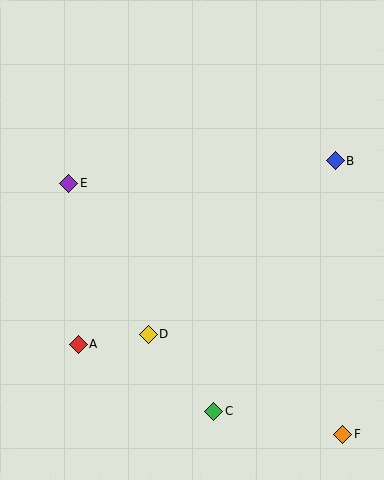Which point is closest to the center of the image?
Point D at (148, 334) is closest to the center.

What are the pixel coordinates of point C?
Point C is at (214, 411).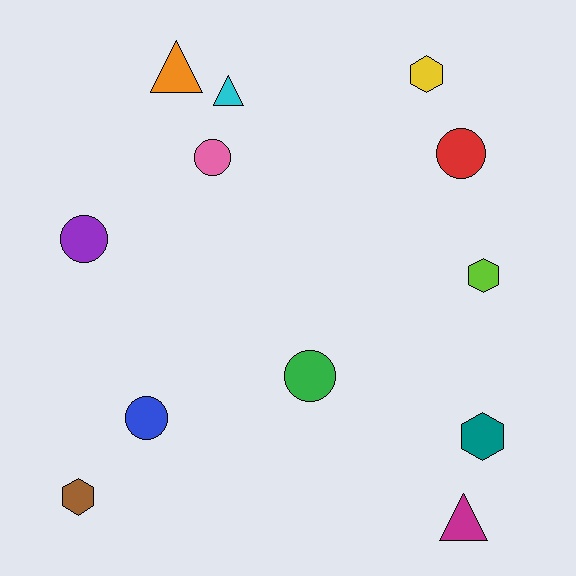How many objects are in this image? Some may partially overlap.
There are 12 objects.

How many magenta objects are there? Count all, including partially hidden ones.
There is 1 magenta object.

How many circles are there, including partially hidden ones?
There are 5 circles.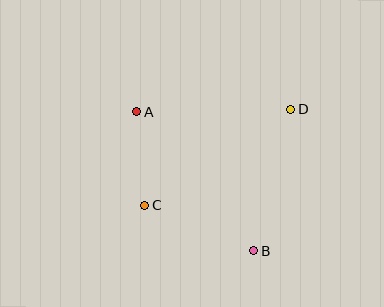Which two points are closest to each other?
Points A and C are closest to each other.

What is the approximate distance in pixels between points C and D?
The distance between C and D is approximately 175 pixels.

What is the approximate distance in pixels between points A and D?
The distance between A and D is approximately 154 pixels.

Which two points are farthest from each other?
Points A and B are farthest from each other.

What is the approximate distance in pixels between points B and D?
The distance between B and D is approximately 146 pixels.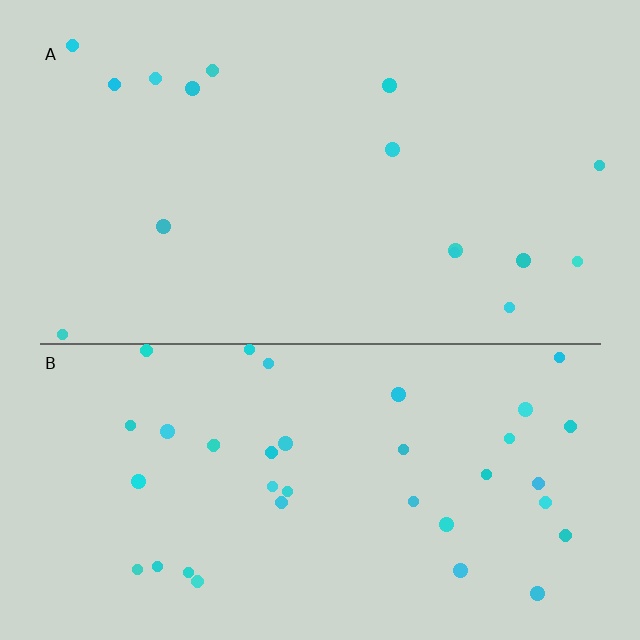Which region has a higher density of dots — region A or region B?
B (the bottom).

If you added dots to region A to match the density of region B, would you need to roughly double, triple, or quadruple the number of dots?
Approximately double.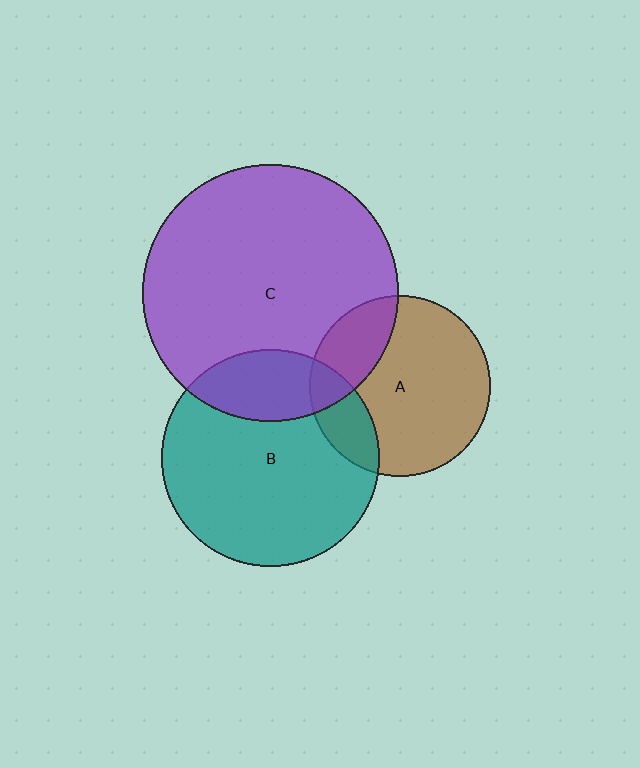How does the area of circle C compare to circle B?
Approximately 1.4 times.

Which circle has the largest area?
Circle C (purple).